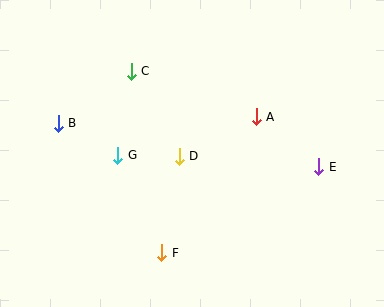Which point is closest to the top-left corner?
Point B is closest to the top-left corner.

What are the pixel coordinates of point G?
Point G is at (118, 155).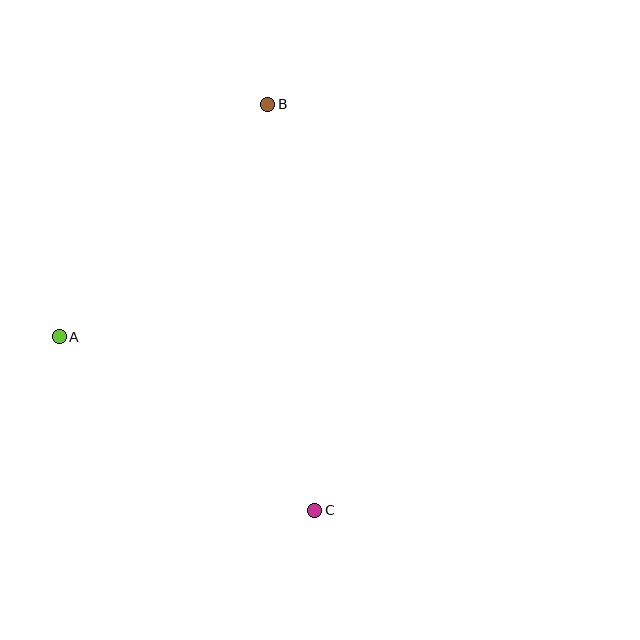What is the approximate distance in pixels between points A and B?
The distance between A and B is approximately 312 pixels.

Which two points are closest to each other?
Points A and C are closest to each other.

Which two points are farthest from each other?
Points B and C are farthest from each other.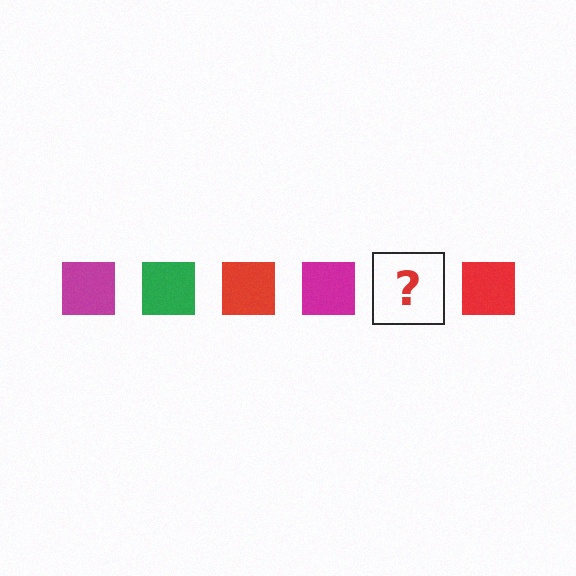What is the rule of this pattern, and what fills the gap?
The rule is that the pattern cycles through magenta, green, red squares. The gap should be filled with a green square.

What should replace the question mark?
The question mark should be replaced with a green square.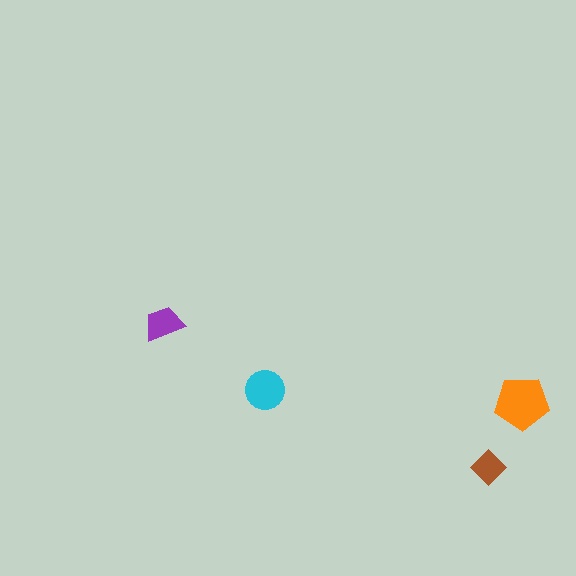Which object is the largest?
The orange pentagon.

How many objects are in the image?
There are 4 objects in the image.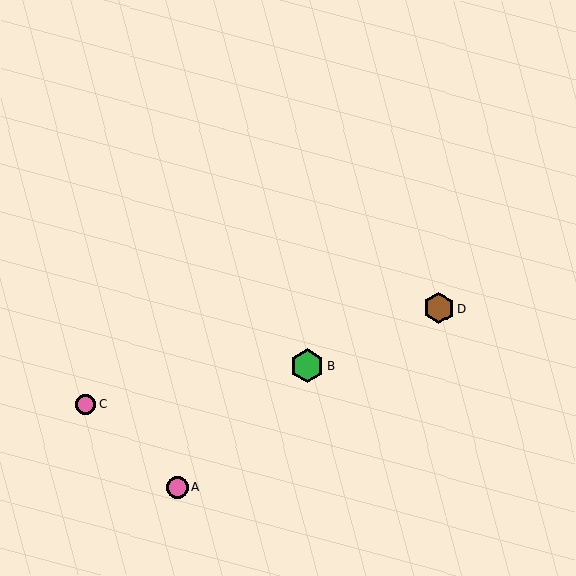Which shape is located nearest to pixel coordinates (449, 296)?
The brown hexagon (labeled D) at (439, 308) is nearest to that location.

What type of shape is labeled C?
Shape C is a pink circle.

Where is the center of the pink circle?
The center of the pink circle is at (85, 405).